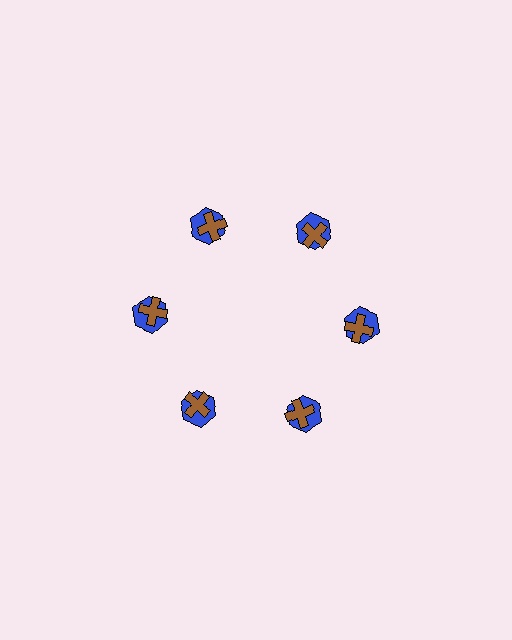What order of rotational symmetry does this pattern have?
This pattern has 6-fold rotational symmetry.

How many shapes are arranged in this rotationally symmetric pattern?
There are 12 shapes, arranged in 6 groups of 2.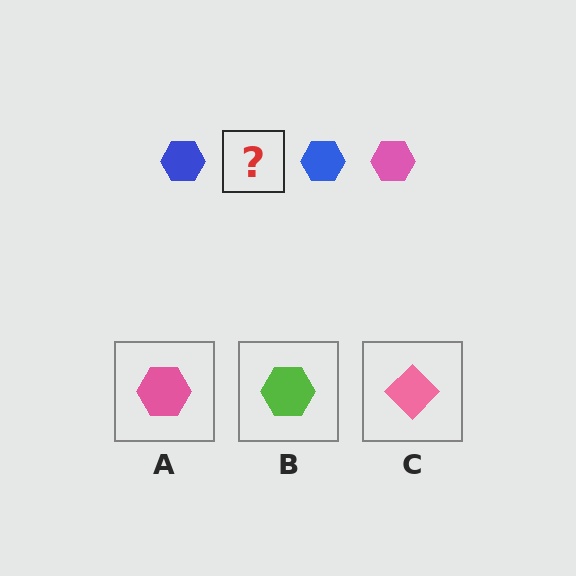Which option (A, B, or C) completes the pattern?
A.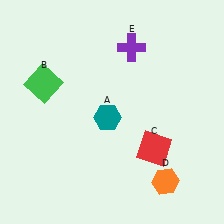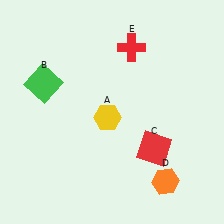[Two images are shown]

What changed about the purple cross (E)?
In Image 1, E is purple. In Image 2, it changed to red.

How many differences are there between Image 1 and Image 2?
There are 2 differences between the two images.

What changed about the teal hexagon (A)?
In Image 1, A is teal. In Image 2, it changed to yellow.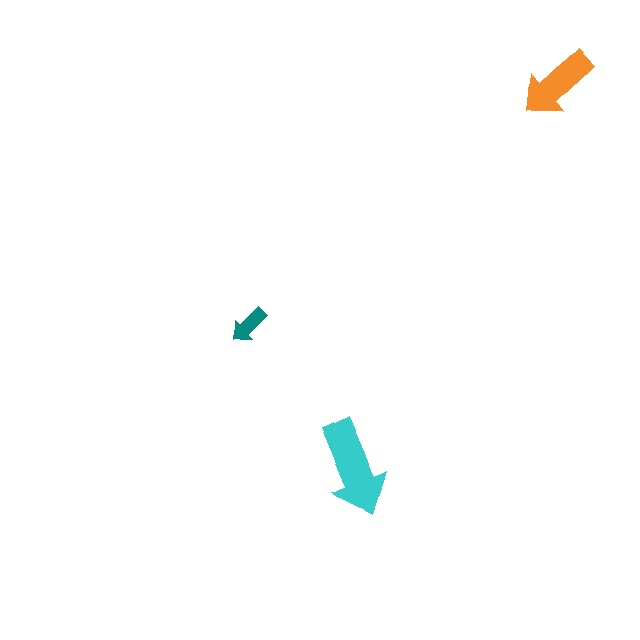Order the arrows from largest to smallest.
the cyan one, the orange one, the teal one.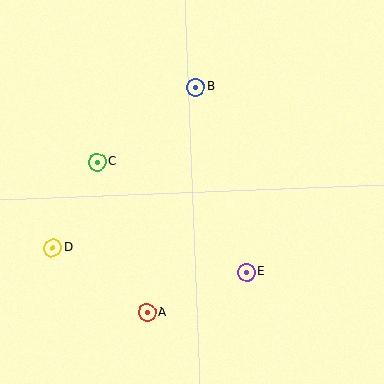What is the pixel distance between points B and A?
The distance between B and A is 230 pixels.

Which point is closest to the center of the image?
Point E at (246, 272) is closest to the center.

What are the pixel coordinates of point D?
Point D is at (53, 248).